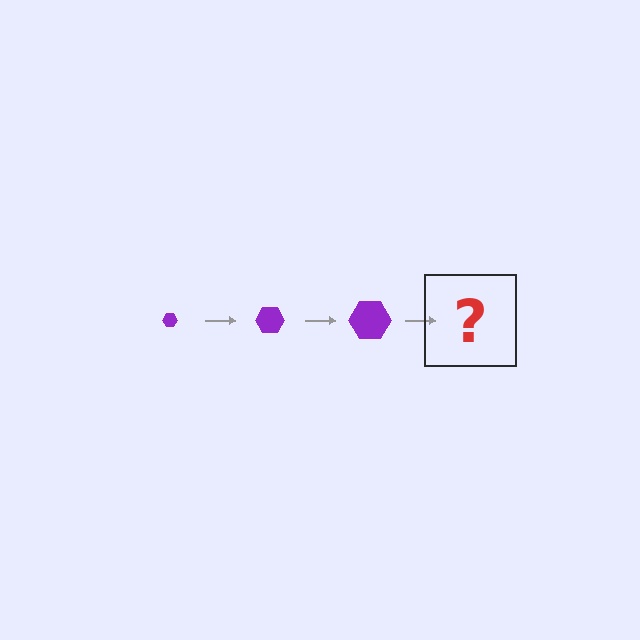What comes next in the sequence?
The next element should be a purple hexagon, larger than the previous one.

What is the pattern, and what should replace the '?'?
The pattern is that the hexagon gets progressively larger each step. The '?' should be a purple hexagon, larger than the previous one.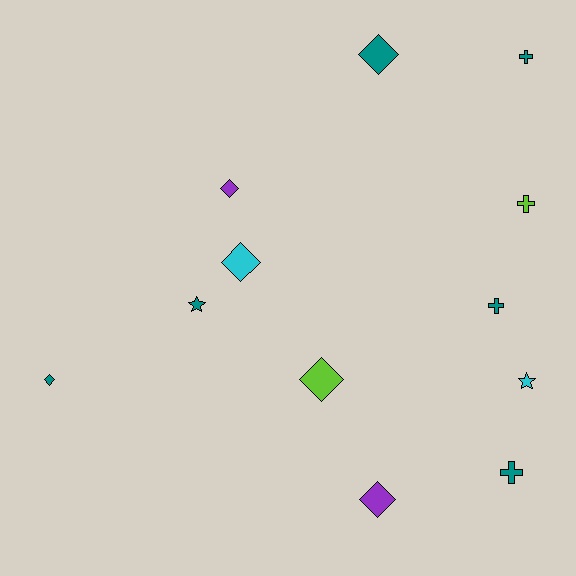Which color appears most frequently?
Teal, with 6 objects.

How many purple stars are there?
There are no purple stars.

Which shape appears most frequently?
Diamond, with 6 objects.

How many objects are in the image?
There are 12 objects.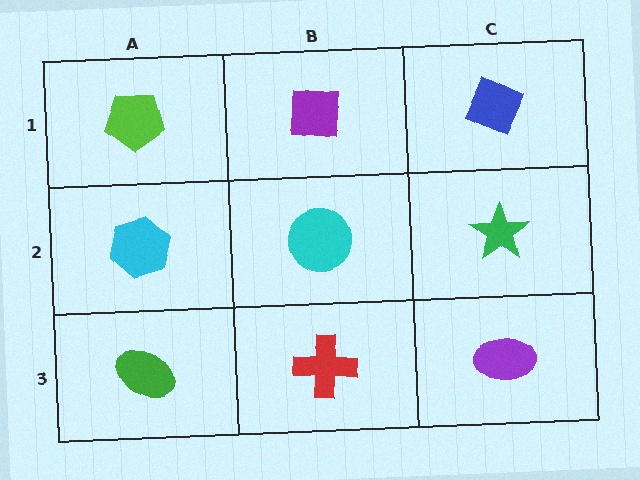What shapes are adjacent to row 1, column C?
A green star (row 2, column C), a purple square (row 1, column B).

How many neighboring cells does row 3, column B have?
3.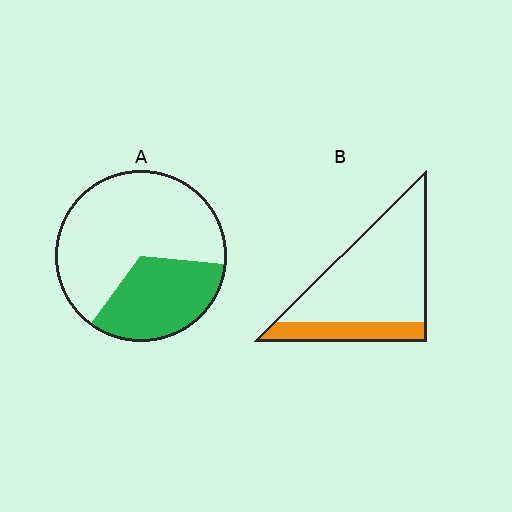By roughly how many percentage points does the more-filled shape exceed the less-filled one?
By roughly 10 percentage points (A over B).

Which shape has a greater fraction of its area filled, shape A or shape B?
Shape A.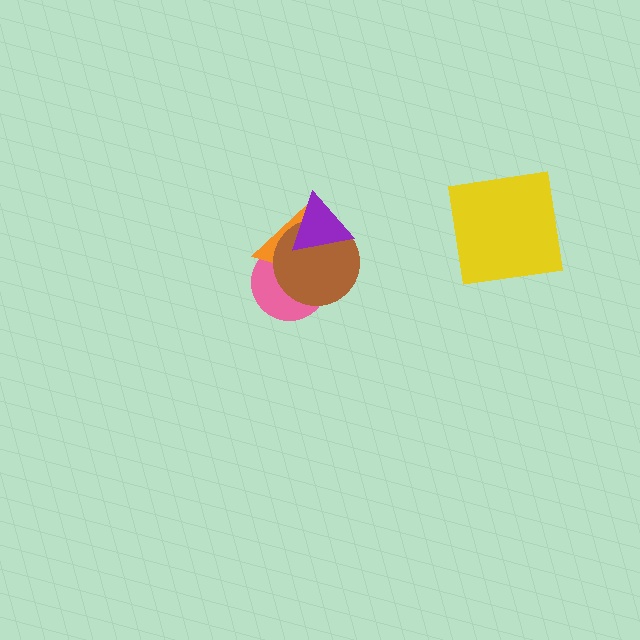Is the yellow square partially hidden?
No, no other shape covers it.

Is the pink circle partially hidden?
Yes, it is partially covered by another shape.